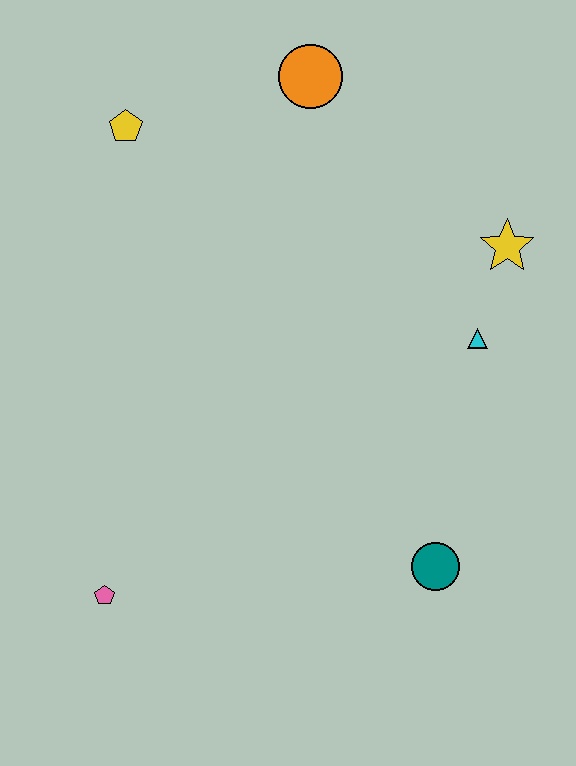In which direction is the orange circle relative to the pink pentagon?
The orange circle is above the pink pentagon.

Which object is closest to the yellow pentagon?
The orange circle is closest to the yellow pentagon.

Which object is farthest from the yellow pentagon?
The teal circle is farthest from the yellow pentagon.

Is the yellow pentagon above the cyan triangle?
Yes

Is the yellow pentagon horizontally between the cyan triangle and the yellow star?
No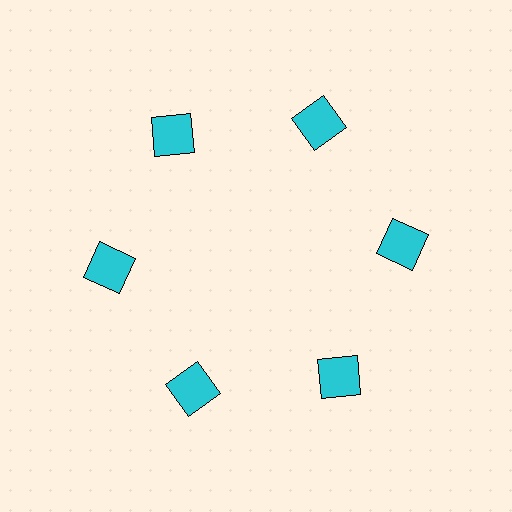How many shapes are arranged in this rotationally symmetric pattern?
There are 6 shapes, arranged in 6 groups of 1.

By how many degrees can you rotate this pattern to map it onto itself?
The pattern maps onto itself every 60 degrees of rotation.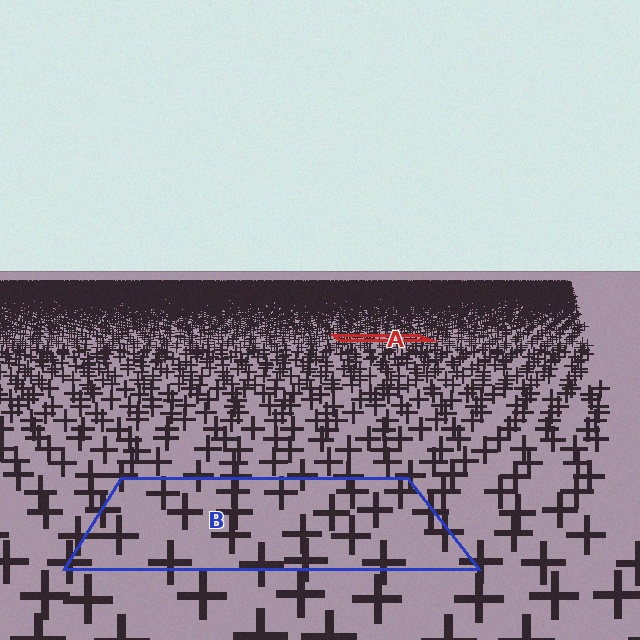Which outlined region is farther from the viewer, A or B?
Region A is farther from the viewer — the texture elements inside it appear smaller and more densely packed.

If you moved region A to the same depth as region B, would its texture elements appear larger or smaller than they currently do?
They would appear larger. At a closer depth, the same texture elements are projected at a bigger on-screen size.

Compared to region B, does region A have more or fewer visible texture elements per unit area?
Region A has more texture elements per unit area — they are packed more densely because it is farther away.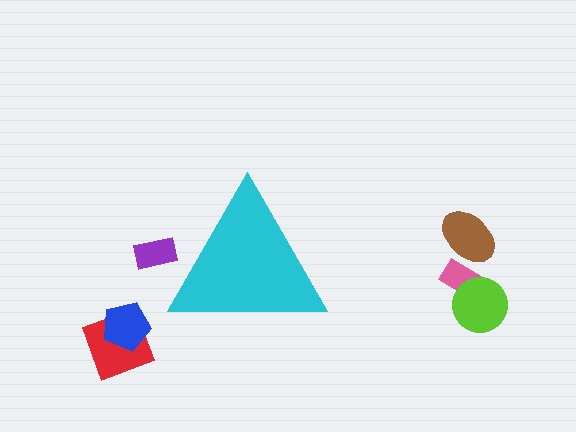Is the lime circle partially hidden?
No, the lime circle is fully visible.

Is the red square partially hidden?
No, the red square is fully visible.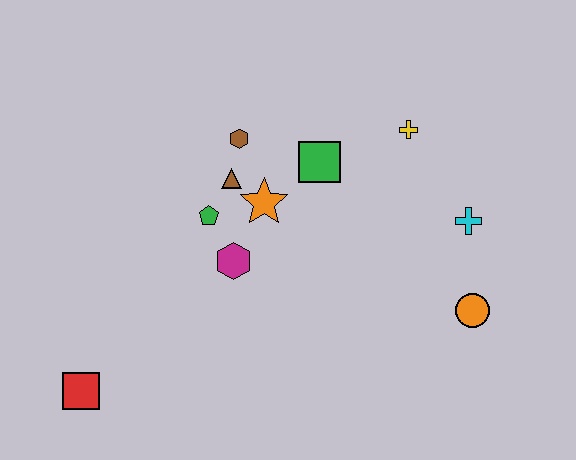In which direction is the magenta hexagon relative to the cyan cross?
The magenta hexagon is to the left of the cyan cross.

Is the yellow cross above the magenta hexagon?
Yes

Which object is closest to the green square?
The orange star is closest to the green square.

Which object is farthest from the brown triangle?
The orange circle is farthest from the brown triangle.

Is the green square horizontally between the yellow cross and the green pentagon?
Yes